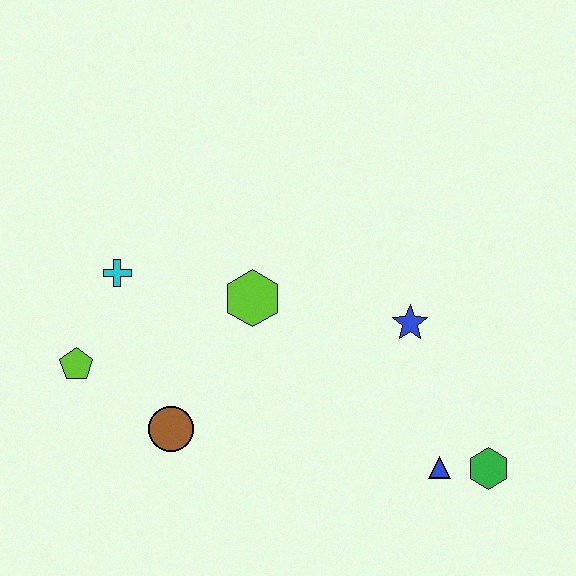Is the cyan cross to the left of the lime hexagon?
Yes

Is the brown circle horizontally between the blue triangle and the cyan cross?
Yes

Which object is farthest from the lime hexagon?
The green hexagon is farthest from the lime hexagon.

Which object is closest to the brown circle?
The lime pentagon is closest to the brown circle.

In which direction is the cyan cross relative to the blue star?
The cyan cross is to the left of the blue star.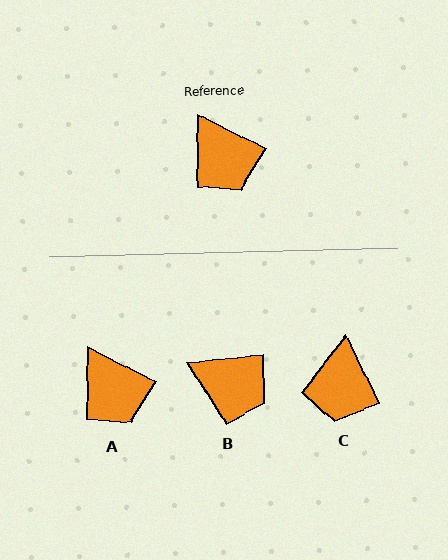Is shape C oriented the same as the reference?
No, it is off by about 38 degrees.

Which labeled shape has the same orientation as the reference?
A.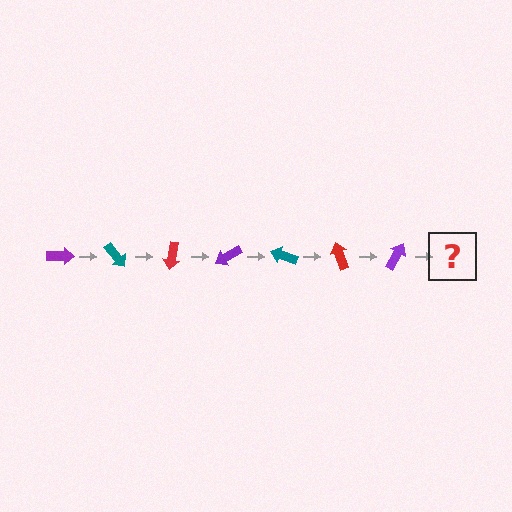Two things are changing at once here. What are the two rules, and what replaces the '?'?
The two rules are that it rotates 50 degrees each step and the color cycles through purple, teal, and red. The '?' should be a teal arrow, rotated 350 degrees from the start.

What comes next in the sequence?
The next element should be a teal arrow, rotated 350 degrees from the start.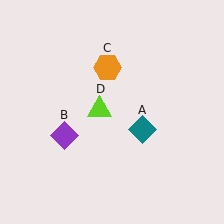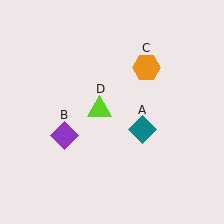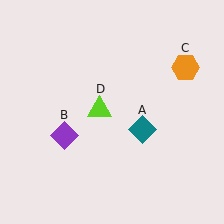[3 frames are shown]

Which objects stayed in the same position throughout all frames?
Teal diamond (object A) and purple diamond (object B) and lime triangle (object D) remained stationary.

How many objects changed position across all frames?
1 object changed position: orange hexagon (object C).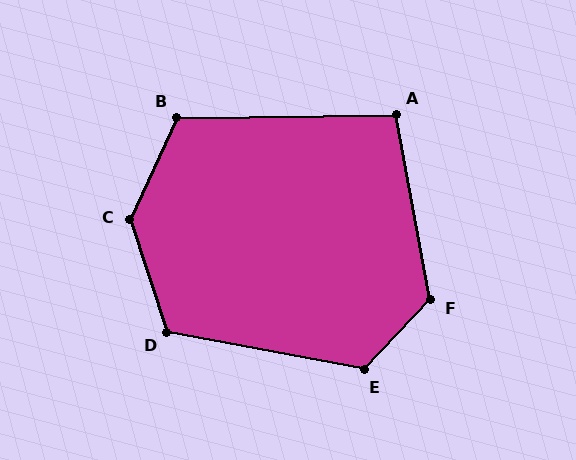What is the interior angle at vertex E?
Approximately 123 degrees (obtuse).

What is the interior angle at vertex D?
Approximately 119 degrees (obtuse).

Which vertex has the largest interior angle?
C, at approximately 137 degrees.